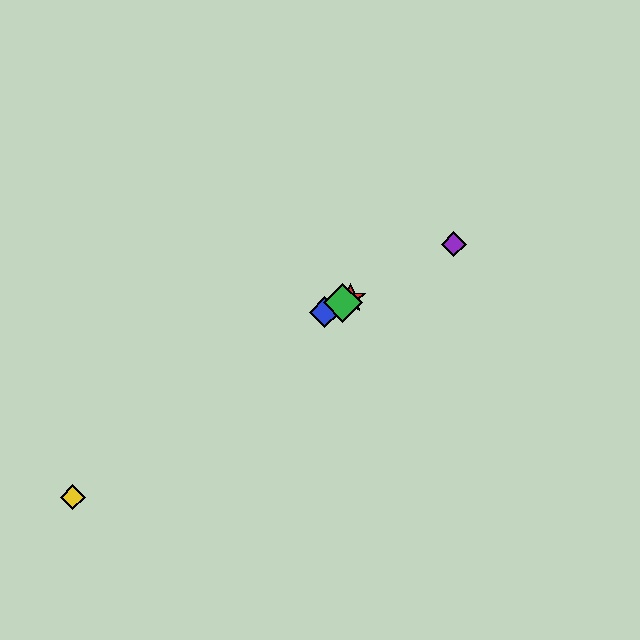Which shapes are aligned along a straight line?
The red star, the blue diamond, the green diamond, the purple diamond are aligned along a straight line.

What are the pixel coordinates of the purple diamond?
The purple diamond is at (454, 244).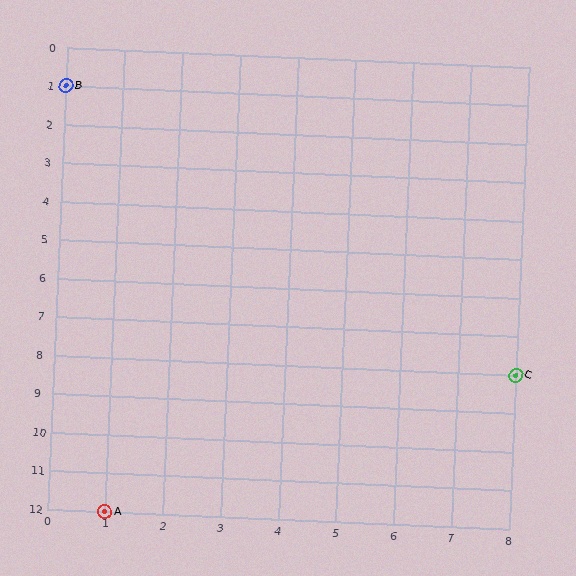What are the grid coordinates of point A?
Point A is at grid coordinates (1, 12).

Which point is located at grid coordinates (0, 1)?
Point B is at (0, 1).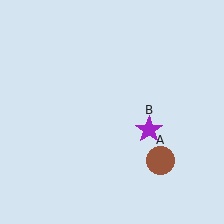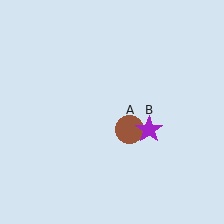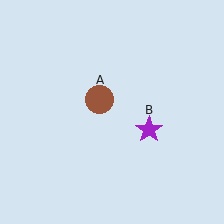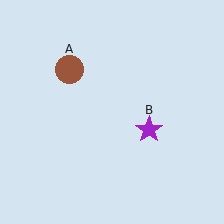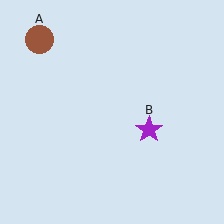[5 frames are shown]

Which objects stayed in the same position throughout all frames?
Purple star (object B) remained stationary.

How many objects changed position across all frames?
1 object changed position: brown circle (object A).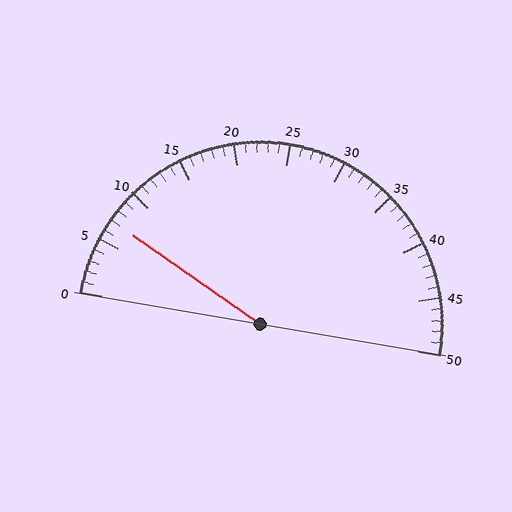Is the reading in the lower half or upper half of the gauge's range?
The reading is in the lower half of the range (0 to 50).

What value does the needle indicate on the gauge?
The needle indicates approximately 7.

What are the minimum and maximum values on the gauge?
The gauge ranges from 0 to 50.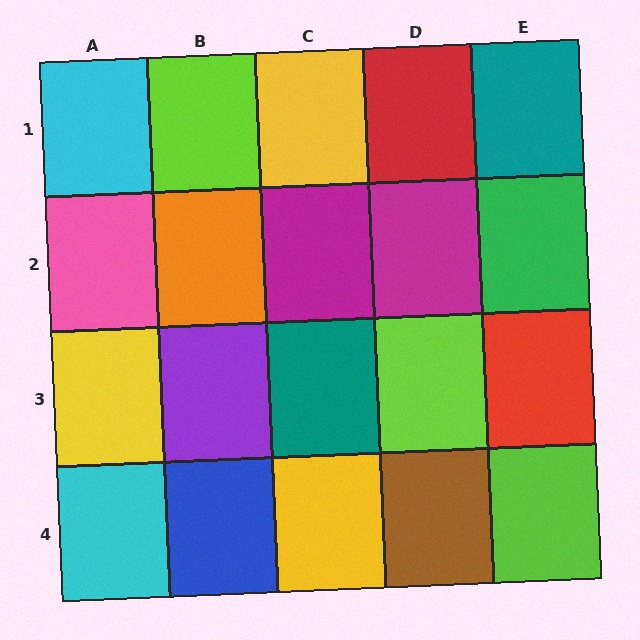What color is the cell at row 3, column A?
Yellow.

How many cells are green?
1 cell is green.